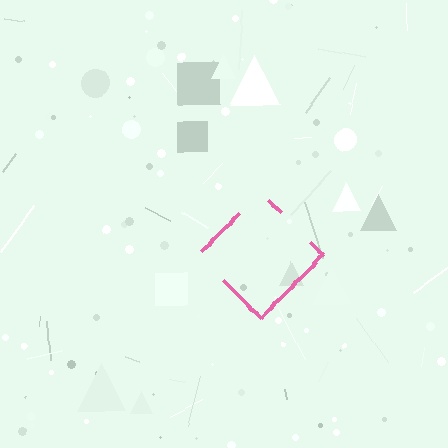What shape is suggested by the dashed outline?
The dashed outline suggests a diamond.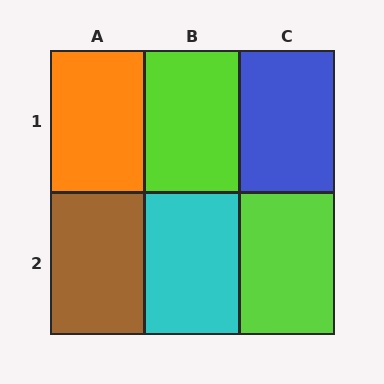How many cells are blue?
1 cell is blue.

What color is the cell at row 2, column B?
Cyan.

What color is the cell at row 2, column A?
Brown.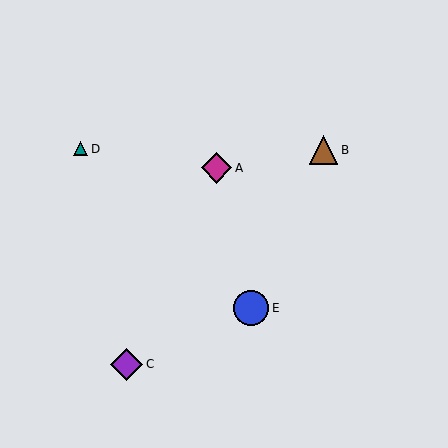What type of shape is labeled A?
Shape A is a magenta diamond.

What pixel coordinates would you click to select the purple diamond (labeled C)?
Click at (127, 364) to select the purple diamond C.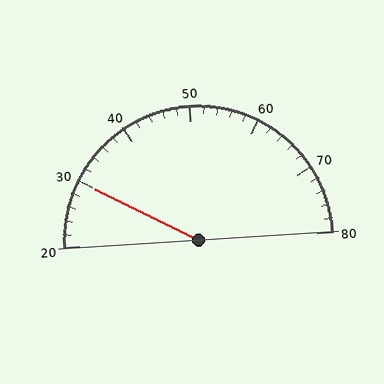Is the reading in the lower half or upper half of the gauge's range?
The reading is in the lower half of the range (20 to 80).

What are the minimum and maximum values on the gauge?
The gauge ranges from 20 to 80.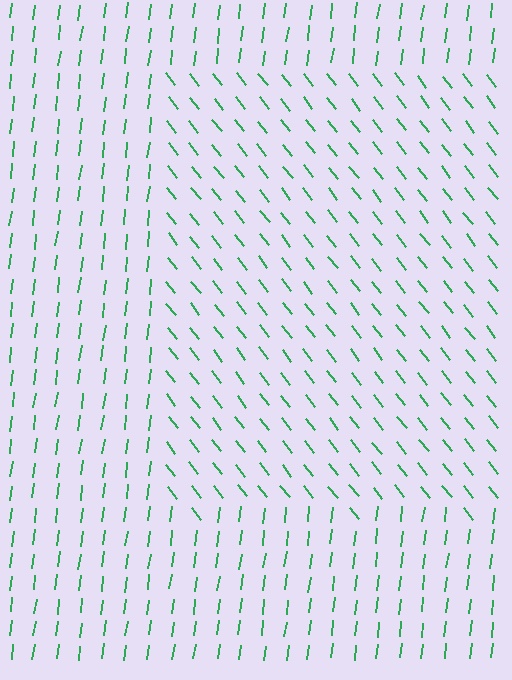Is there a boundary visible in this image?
Yes, there is a texture boundary formed by a change in line orientation.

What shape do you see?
I see a rectangle.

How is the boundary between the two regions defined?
The boundary is defined purely by a change in line orientation (approximately 45 degrees difference). All lines are the same color and thickness.